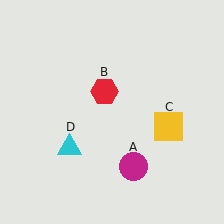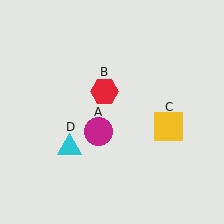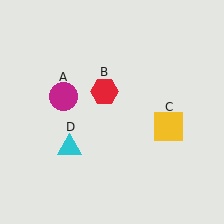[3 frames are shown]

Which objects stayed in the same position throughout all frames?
Red hexagon (object B) and yellow square (object C) and cyan triangle (object D) remained stationary.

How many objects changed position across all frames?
1 object changed position: magenta circle (object A).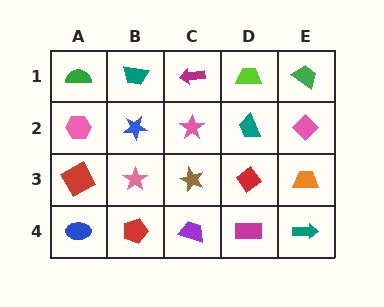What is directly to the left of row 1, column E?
A lime trapezoid.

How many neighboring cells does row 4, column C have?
3.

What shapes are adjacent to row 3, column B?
A blue star (row 2, column B), a red pentagon (row 4, column B), a red square (row 3, column A), a brown star (row 3, column C).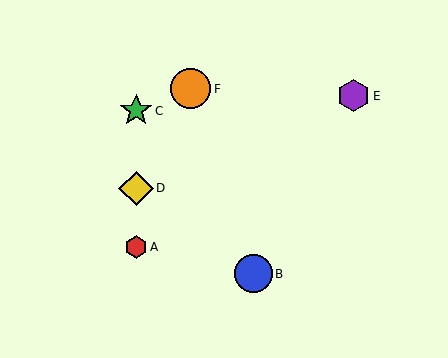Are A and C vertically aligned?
Yes, both are at x≈136.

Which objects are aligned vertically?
Objects A, C, D are aligned vertically.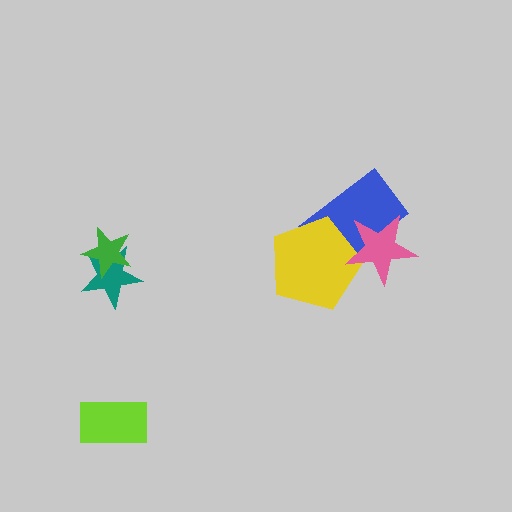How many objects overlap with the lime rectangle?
0 objects overlap with the lime rectangle.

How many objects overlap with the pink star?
2 objects overlap with the pink star.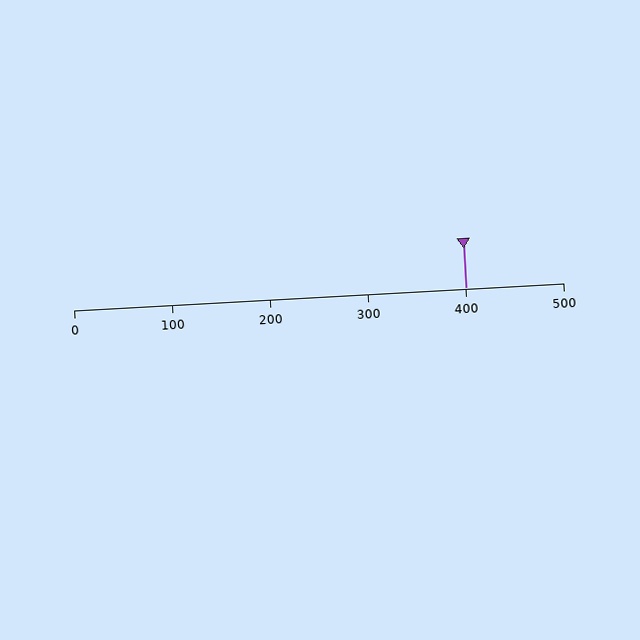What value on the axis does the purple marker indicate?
The marker indicates approximately 400.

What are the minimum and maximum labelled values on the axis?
The axis runs from 0 to 500.